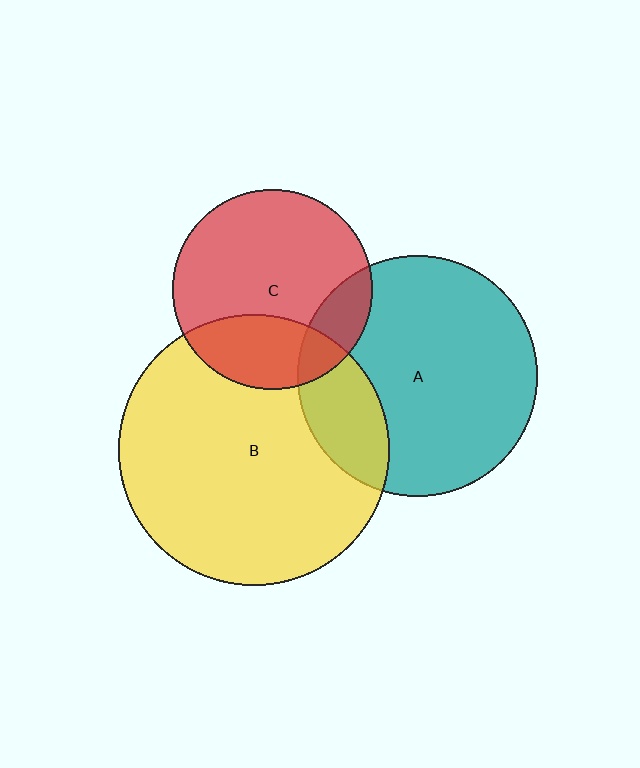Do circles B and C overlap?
Yes.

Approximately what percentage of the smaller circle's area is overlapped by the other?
Approximately 25%.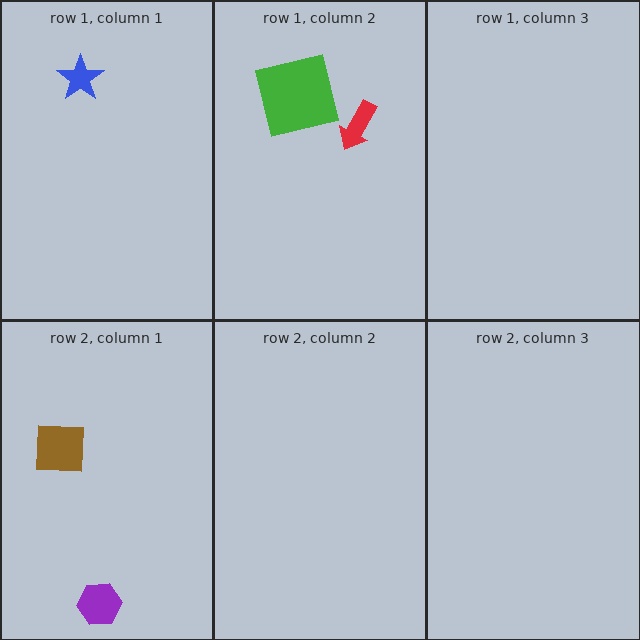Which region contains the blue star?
The row 1, column 1 region.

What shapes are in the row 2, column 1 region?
The brown square, the purple hexagon.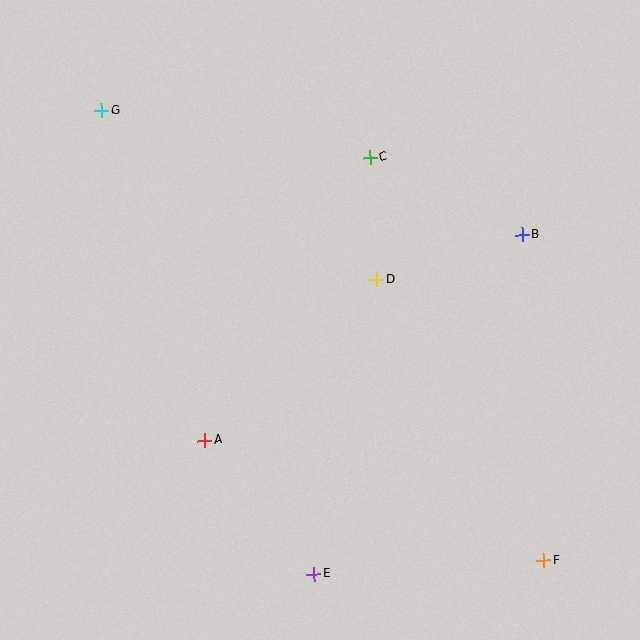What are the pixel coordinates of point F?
Point F is at (543, 561).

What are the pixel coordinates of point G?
Point G is at (102, 111).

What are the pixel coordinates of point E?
Point E is at (314, 574).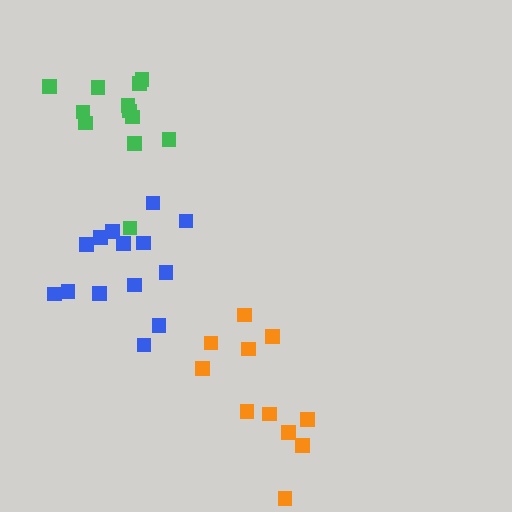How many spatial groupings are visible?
There are 3 spatial groupings.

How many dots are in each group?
Group 1: 14 dots, Group 2: 11 dots, Group 3: 12 dots (37 total).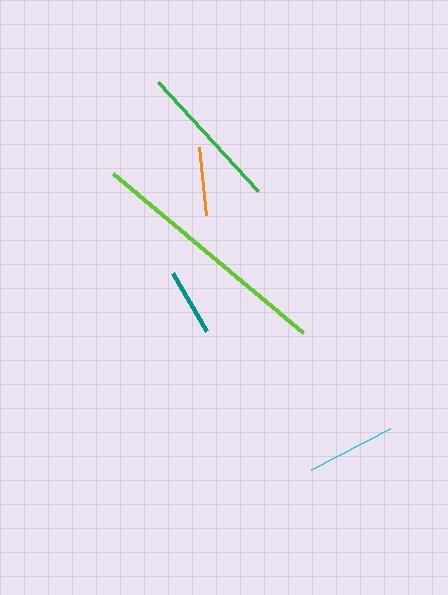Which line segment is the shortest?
The teal line is the shortest at approximately 67 pixels.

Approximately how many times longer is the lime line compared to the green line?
The lime line is approximately 1.7 times the length of the green line.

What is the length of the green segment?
The green segment is approximately 148 pixels long.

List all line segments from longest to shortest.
From longest to shortest: lime, green, cyan, orange, teal.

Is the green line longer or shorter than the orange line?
The green line is longer than the orange line.